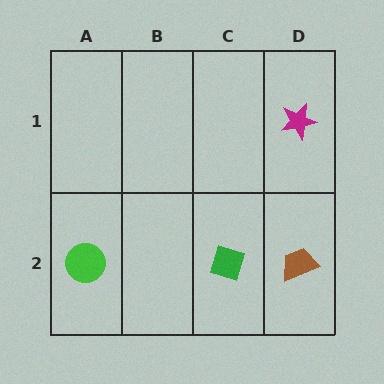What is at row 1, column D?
A magenta star.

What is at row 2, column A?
A green circle.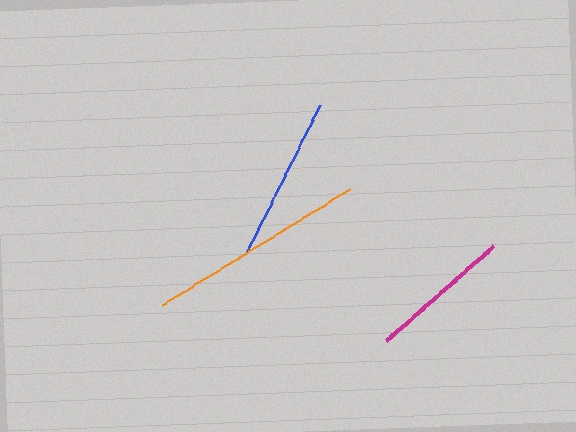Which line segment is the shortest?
The magenta line is the shortest at approximately 143 pixels.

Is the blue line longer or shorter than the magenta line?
The blue line is longer than the magenta line.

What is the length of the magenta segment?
The magenta segment is approximately 143 pixels long.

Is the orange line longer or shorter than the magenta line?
The orange line is longer than the magenta line.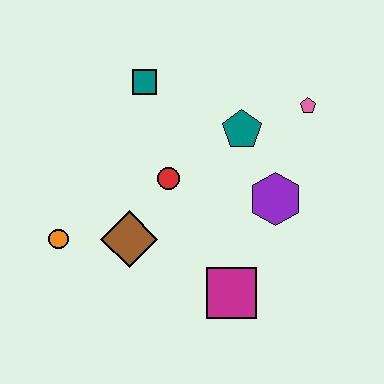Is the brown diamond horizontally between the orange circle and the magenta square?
Yes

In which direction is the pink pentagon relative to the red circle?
The pink pentagon is to the right of the red circle.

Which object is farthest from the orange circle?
The pink pentagon is farthest from the orange circle.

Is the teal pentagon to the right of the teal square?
Yes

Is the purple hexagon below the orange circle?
No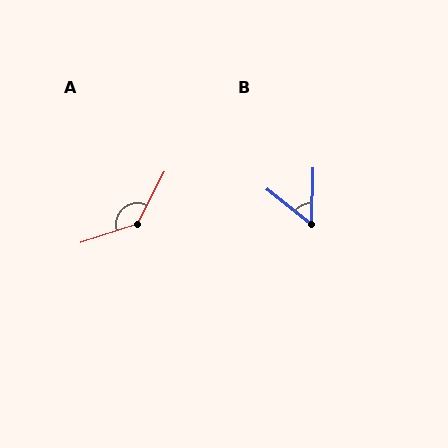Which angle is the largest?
A, at approximately 135 degrees.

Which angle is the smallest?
B, at approximately 53 degrees.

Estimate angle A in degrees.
Approximately 135 degrees.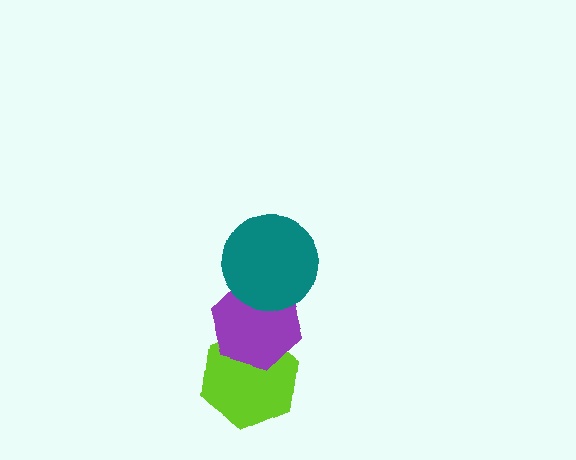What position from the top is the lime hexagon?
The lime hexagon is 3rd from the top.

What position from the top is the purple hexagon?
The purple hexagon is 2nd from the top.